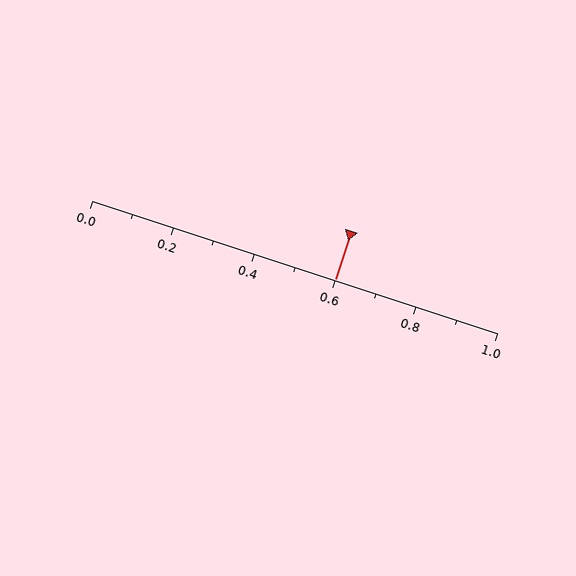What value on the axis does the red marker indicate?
The marker indicates approximately 0.6.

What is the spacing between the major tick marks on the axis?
The major ticks are spaced 0.2 apart.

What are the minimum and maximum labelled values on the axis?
The axis runs from 0.0 to 1.0.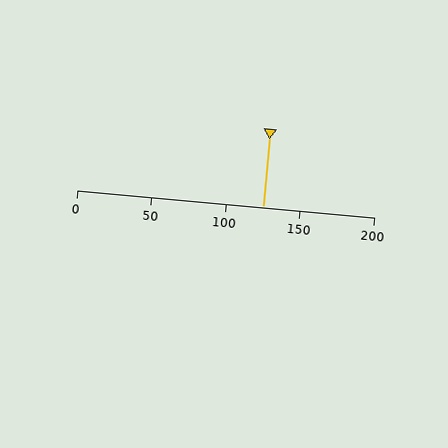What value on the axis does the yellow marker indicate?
The marker indicates approximately 125.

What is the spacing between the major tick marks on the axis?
The major ticks are spaced 50 apart.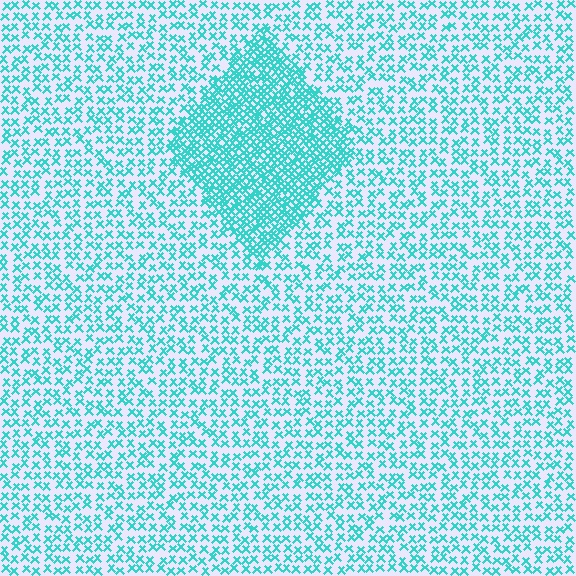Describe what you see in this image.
The image contains small cyan elements arranged at two different densities. A diamond-shaped region is visible where the elements are more densely packed than the surrounding area.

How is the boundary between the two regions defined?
The boundary is defined by a change in element density (approximately 2.3x ratio). All elements are the same color, size, and shape.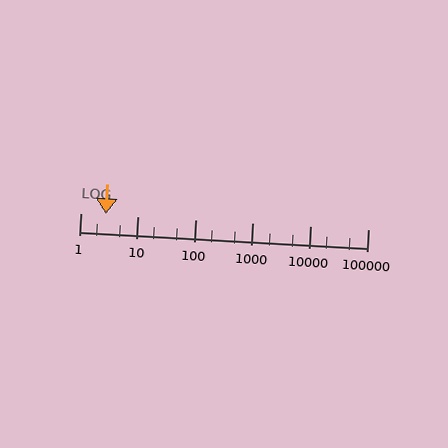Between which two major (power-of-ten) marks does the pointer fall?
The pointer is between 1 and 10.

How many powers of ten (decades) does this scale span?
The scale spans 5 decades, from 1 to 100000.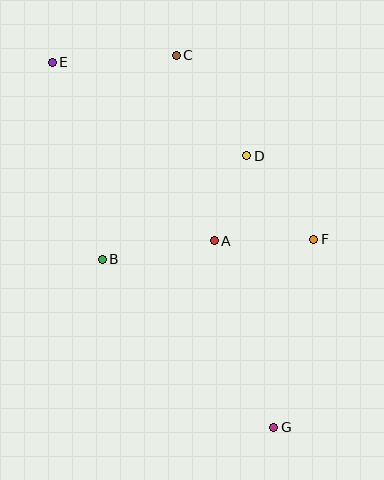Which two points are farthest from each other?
Points E and G are farthest from each other.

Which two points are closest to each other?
Points A and D are closest to each other.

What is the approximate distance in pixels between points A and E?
The distance between A and E is approximately 241 pixels.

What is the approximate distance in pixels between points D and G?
The distance between D and G is approximately 272 pixels.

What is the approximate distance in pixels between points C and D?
The distance between C and D is approximately 123 pixels.